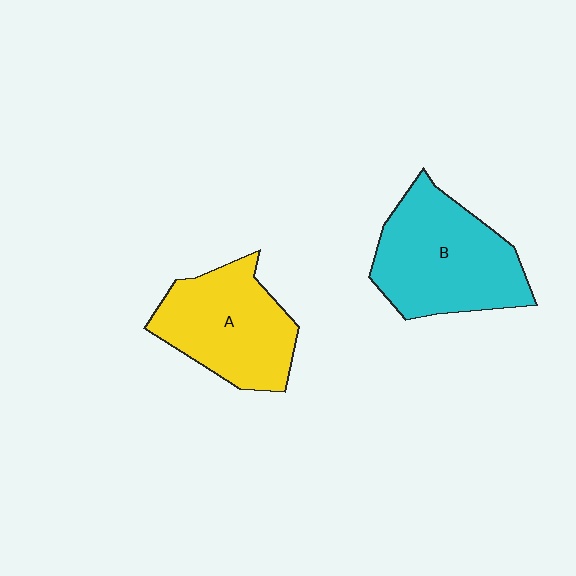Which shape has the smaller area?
Shape A (yellow).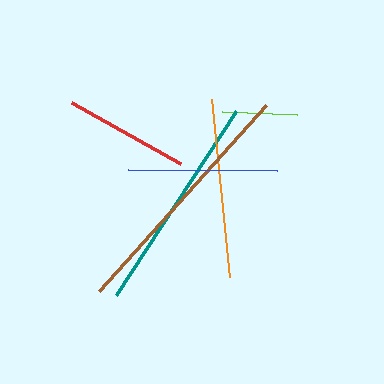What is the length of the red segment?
The red segment is approximately 125 pixels long.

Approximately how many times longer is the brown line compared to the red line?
The brown line is approximately 2.0 times the length of the red line.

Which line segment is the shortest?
The lime line is the shortest at approximately 75 pixels.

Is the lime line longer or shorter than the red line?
The red line is longer than the lime line.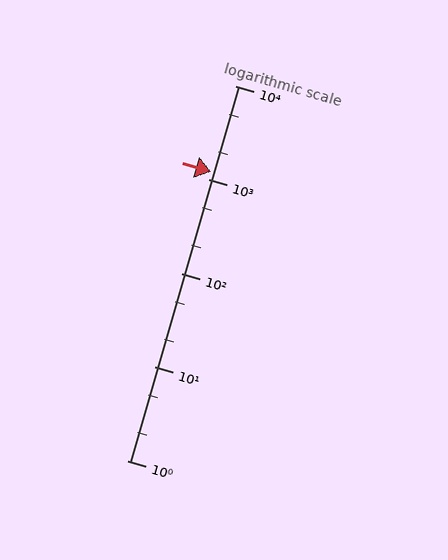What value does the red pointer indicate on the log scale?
The pointer indicates approximately 1200.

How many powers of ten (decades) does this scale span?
The scale spans 4 decades, from 1 to 10000.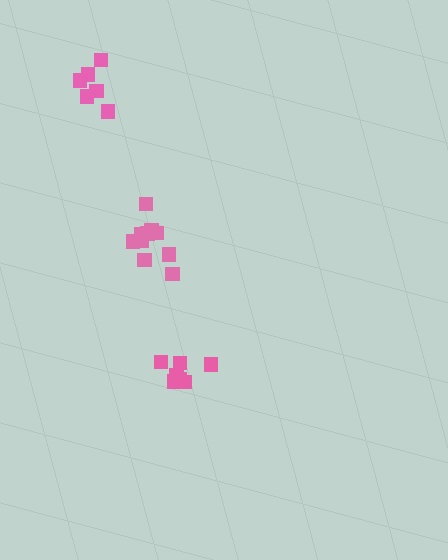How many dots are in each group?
Group 1: 10 dots, Group 2: 6 dots, Group 3: 7 dots (23 total).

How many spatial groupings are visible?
There are 3 spatial groupings.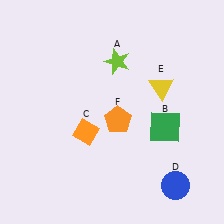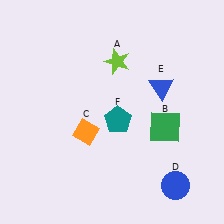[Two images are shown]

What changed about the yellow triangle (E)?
In Image 1, E is yellow. In Image 2, it changed to blue.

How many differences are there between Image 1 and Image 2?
There are 2 differences between the two images.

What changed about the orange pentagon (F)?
In Image 1, F is orange. In Image 2, it changed to teal.